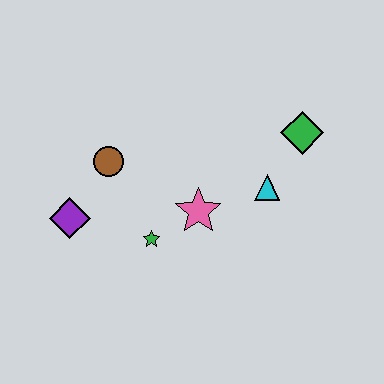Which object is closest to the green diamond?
The cyan triangle is closest to the green diamond.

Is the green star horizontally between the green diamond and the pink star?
No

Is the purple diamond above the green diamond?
No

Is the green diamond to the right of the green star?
Yes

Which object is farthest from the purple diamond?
The green diamond is farthest from the purple diamond.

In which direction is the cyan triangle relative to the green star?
The cyan triangle is to the right of the green star.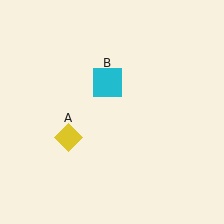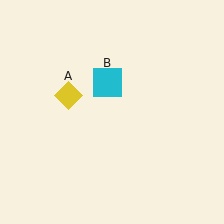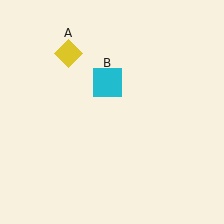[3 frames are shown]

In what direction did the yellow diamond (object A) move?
The yellow diamond (object A) moved up.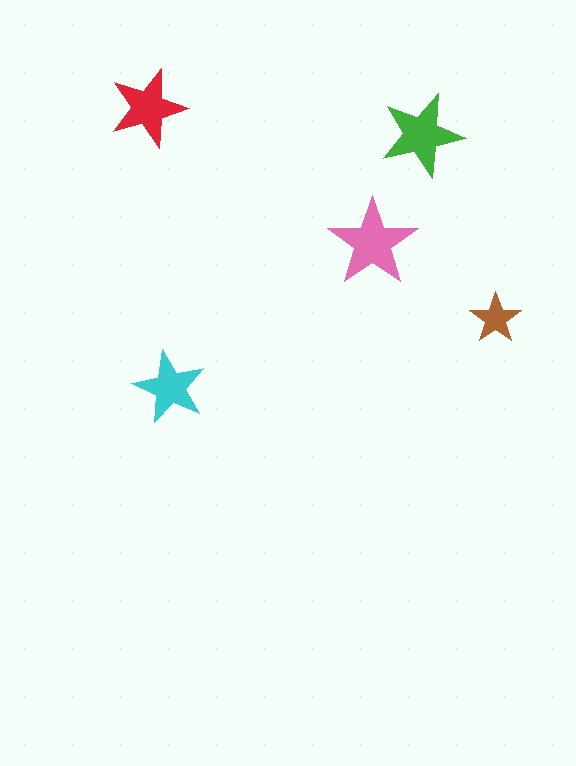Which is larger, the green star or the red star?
The green one.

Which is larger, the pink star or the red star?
The pink one.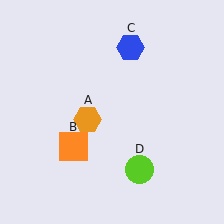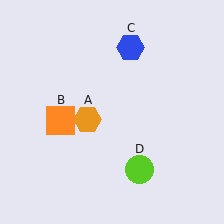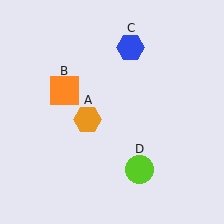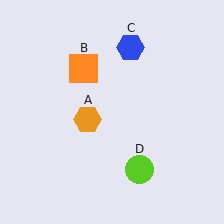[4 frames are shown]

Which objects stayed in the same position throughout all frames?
Orange hexagon (object A) and blue hexagon (object C) and lime circle (object D) remained stationary.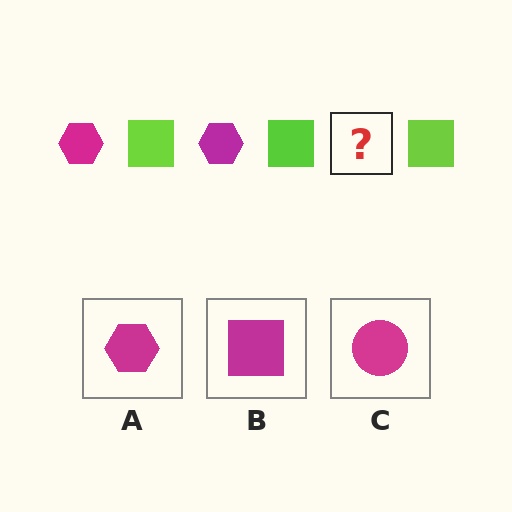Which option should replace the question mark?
Option A.